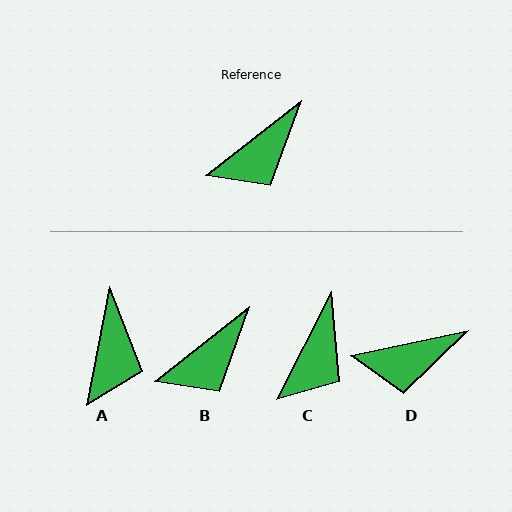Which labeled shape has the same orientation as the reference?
B.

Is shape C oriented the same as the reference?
No, it is off by about 25 degrees.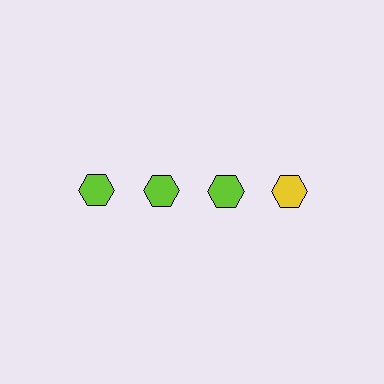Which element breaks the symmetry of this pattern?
The yellow hexagon in the top row, second from right column breaks the symmetry. All other shapes are lime hexagons.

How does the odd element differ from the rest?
It has a different color: yellow instead of lime.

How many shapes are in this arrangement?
There are 4 shapes arranged in a grid pattern.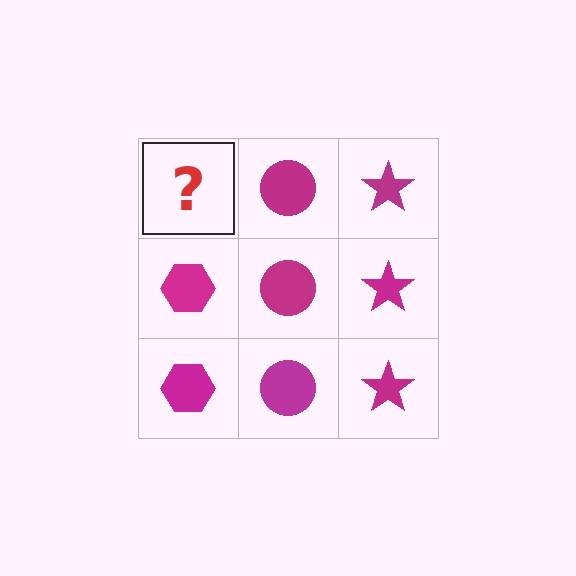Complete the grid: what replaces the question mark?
The question mark should be replaced with a magenta hexagon.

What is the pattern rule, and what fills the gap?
The rule is that each column has a consistent shape. The gap should be filled with a magenta hexagon.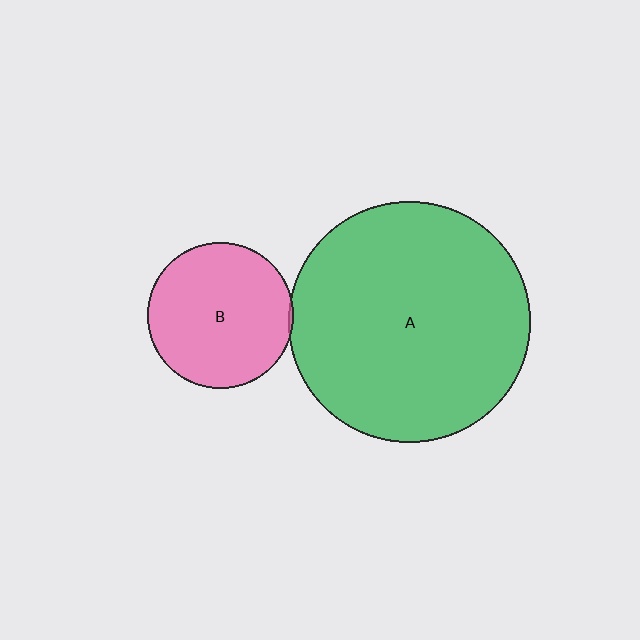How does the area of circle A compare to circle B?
Approximately 2.7 times.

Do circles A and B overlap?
Yes.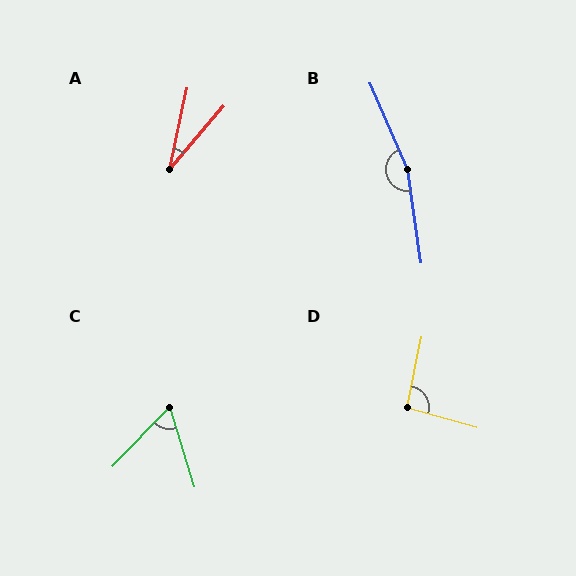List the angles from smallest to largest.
A (29°), C (61°), D (94°), B (165°).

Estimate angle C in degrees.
Approximately 61 degrees.